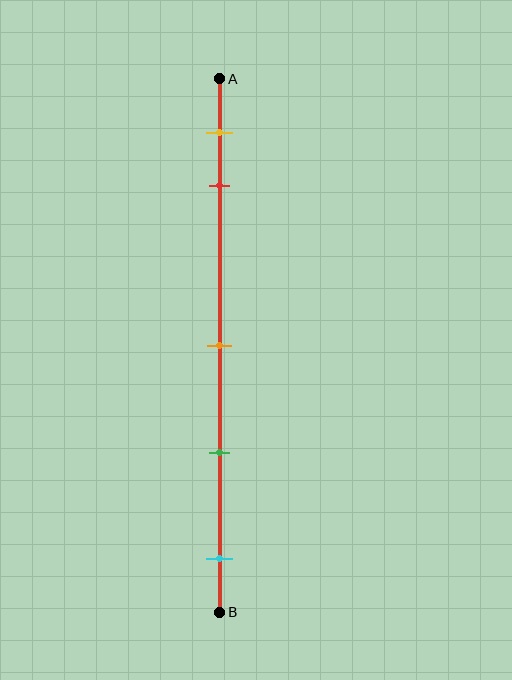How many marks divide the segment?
There are 5 marks dividing the segment.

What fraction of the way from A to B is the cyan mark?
The cyan mark is approximately 90% (0.9) of the way from A to B.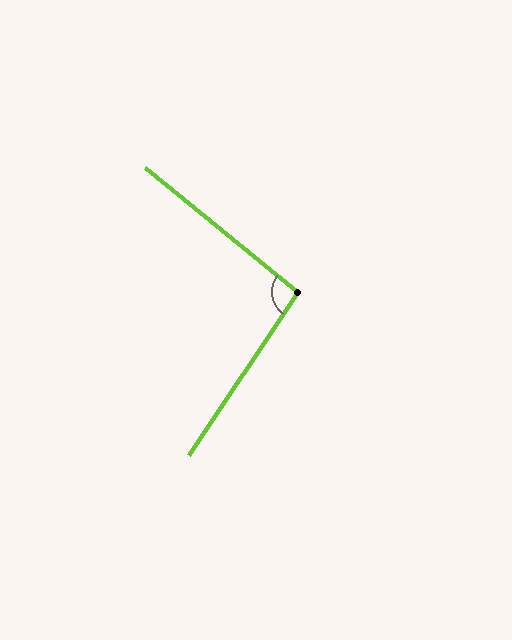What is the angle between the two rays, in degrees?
Approximately 95 degrees.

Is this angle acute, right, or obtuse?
It is obtuse.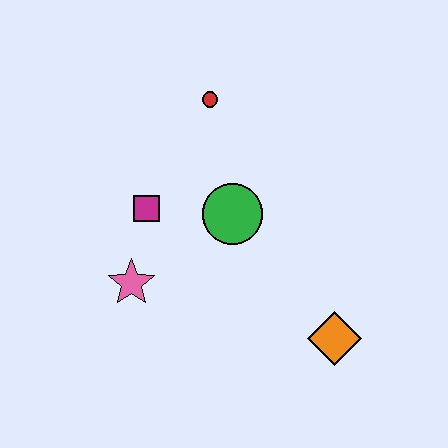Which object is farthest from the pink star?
The orange diamond is farthest from the pink star.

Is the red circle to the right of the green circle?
No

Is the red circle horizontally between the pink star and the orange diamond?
Yes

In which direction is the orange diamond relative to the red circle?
The orange diamond is below the red circle.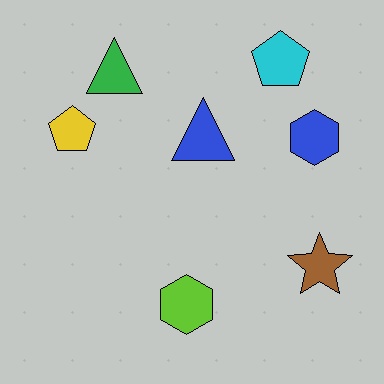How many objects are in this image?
There are 7 objects.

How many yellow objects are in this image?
There is 1 yellow object.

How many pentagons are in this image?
There are 2 pentagons.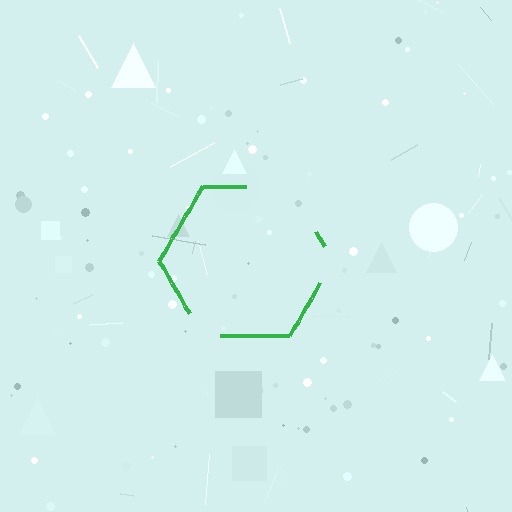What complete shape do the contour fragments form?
The contour fragments form a hexagon.